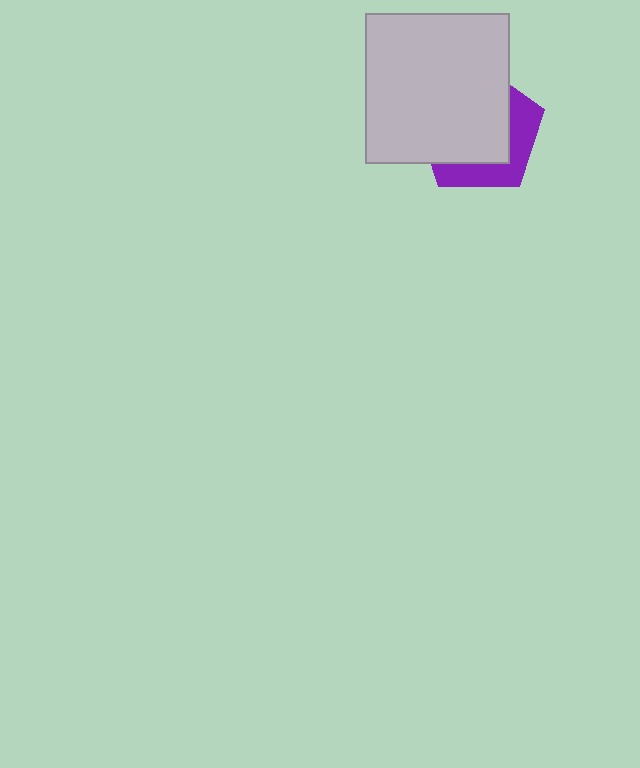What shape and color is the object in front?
The object in front is a light gray rectangle.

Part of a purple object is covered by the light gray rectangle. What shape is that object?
It is a pentagon.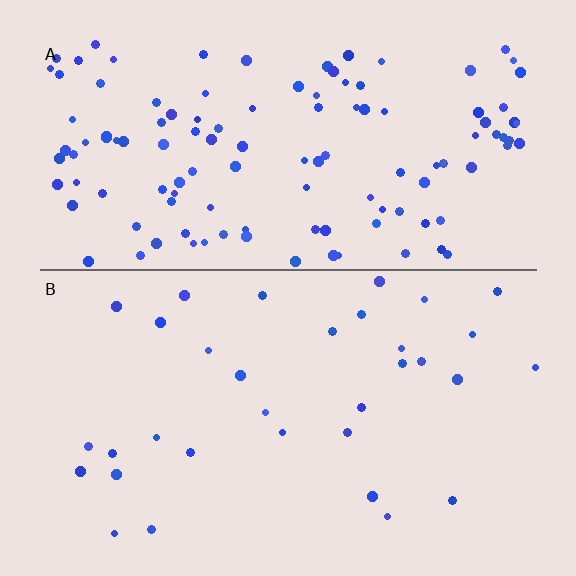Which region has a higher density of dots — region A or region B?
A (the top).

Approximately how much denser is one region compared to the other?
Approximately 3.6× — region A over region B.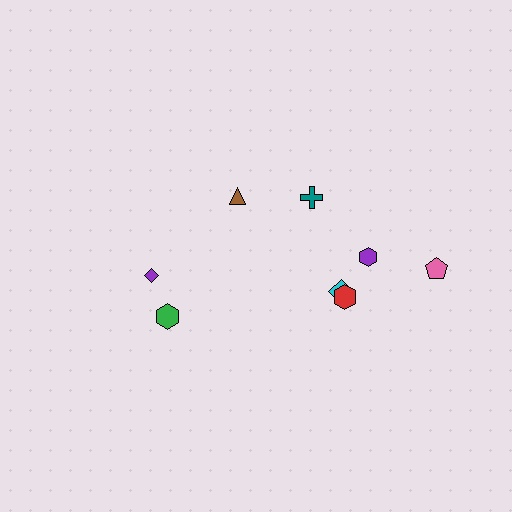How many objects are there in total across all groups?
There are 8 objects.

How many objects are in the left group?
There are 3 objects.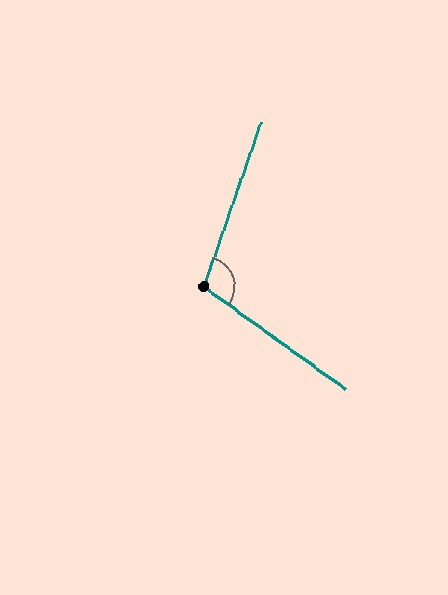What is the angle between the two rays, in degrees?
Approximately 107 degrees.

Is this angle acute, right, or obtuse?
It is obtuse.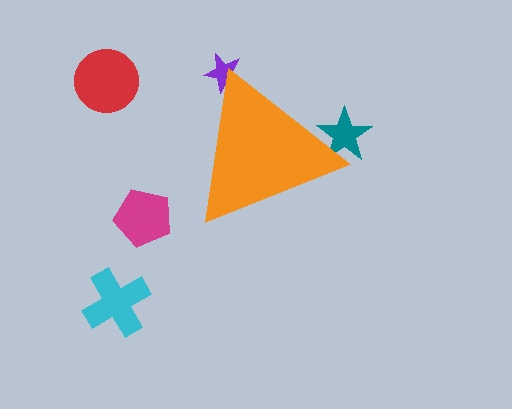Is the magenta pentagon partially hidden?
No, the magenta pentagon is fully visible.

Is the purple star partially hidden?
Yes, the purple star is partially hidden behind the orange triangle.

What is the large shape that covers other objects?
An orange triangle.